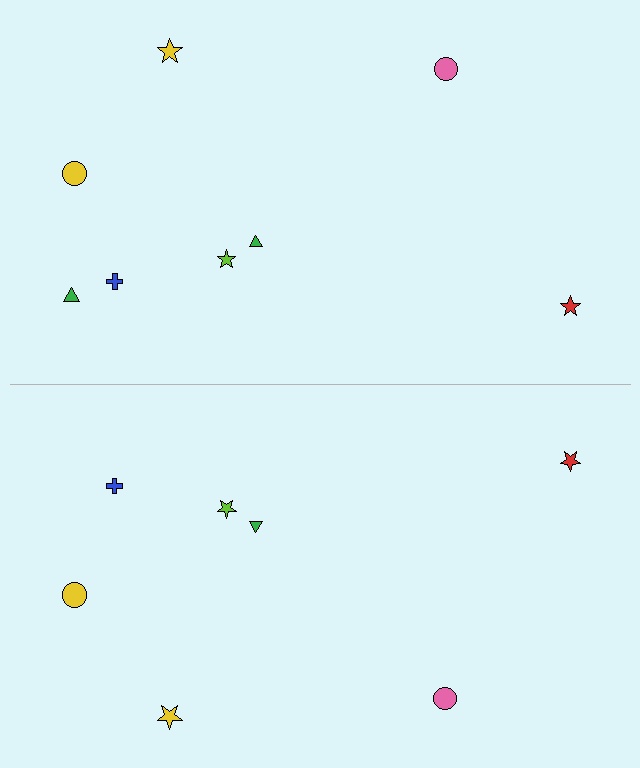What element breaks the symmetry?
A green triangle is missing from the bottom side.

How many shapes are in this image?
There are 15 shapes in this image.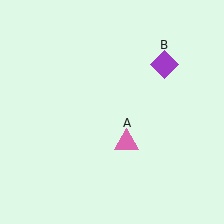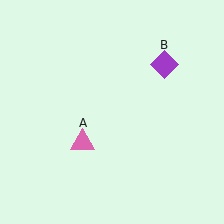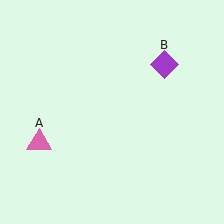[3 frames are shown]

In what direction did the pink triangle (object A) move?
The pink triangle (object A) moved left.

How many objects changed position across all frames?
1 object changed position: pink triangle (object A).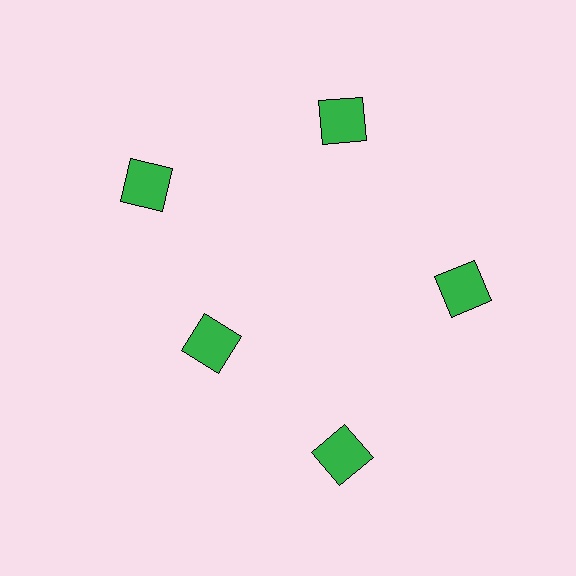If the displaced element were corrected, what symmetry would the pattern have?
It would have 5-fold rotational symmetry — the pattern would map onto itself every 72 degrees.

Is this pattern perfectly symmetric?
No. The 5 green squares are arranged in a ring, but one element near the 8 o'clock position is pulled inward toward the center, breaking the 5-fold rotational symmetry.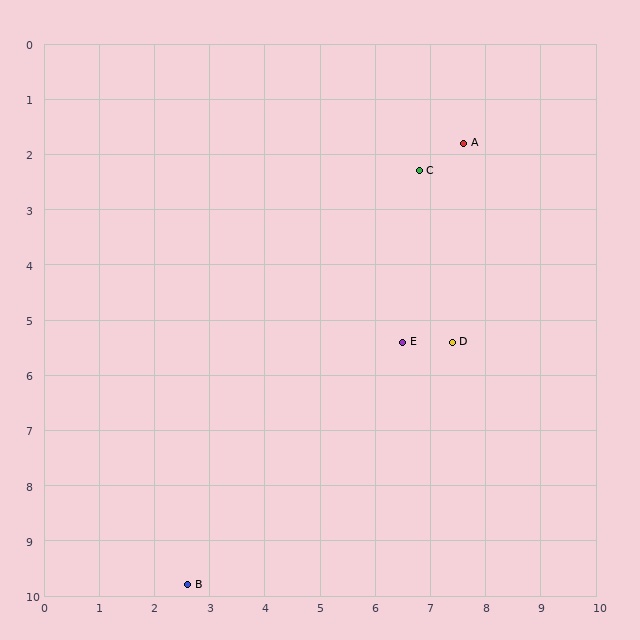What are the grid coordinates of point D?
Point D is at approximately (7.4, 5.4).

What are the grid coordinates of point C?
Point C is at approximately (6.8, 2.3).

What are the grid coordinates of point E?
Point E is at approximately (6.5, 5.4).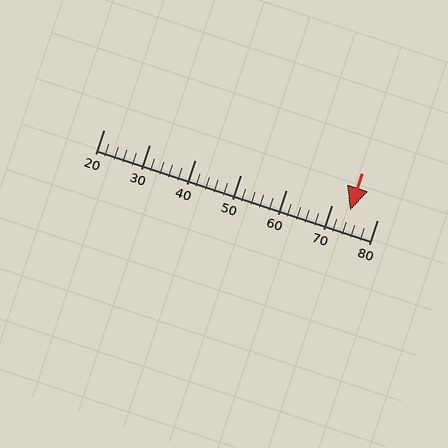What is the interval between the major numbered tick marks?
The major tick marks are spaced 10 units apart.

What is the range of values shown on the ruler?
The ruler shows values from 20 to 80.